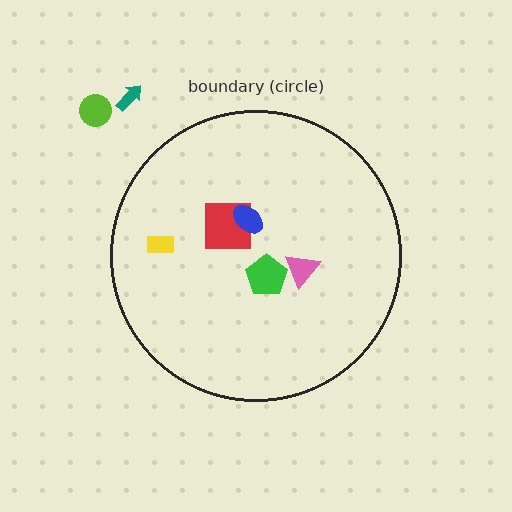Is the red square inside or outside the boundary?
Inside.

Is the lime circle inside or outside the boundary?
Outside.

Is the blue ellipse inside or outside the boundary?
Inside.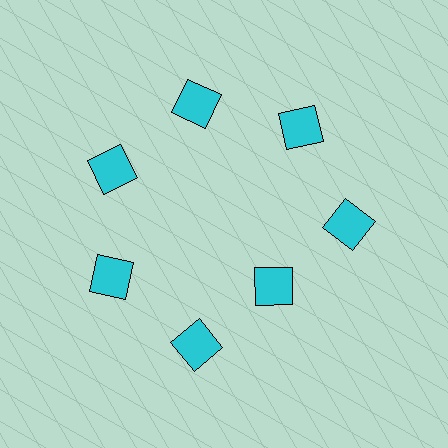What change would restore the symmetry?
The symmetry would be restored by moving it outward, back onto the ring so that all 7 squares sit at equal angles and equal distance from the center.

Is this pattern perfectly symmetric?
No. The 7 cyan squares are arranged in a ring, but one element near the 5 o'clock position is pulled inward toward the center, breaking the 7-fold rotational symmetry.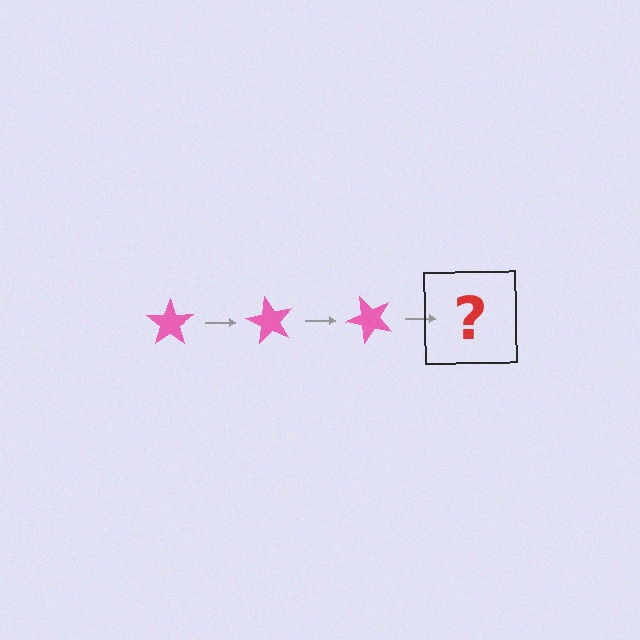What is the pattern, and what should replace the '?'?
The pattern is that the star rotates 60 degrees each step. The '?' should be a pink star rotated 180 degrees.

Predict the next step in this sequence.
The next step is a pink star rotated 180 degrees.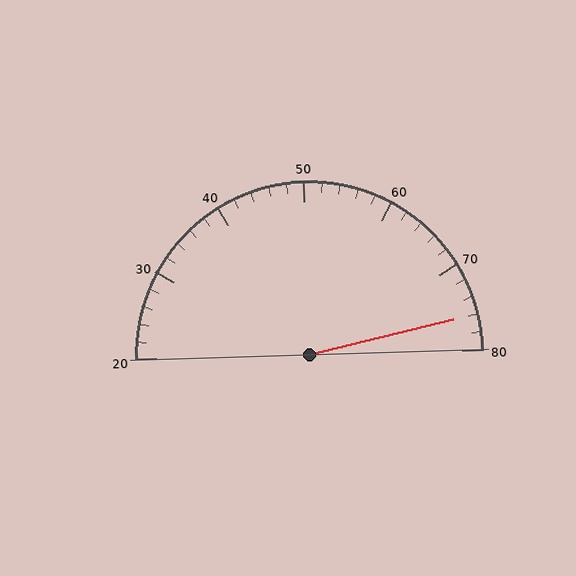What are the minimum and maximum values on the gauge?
The gauge ranges from 20 to 80.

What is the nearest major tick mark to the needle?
The nearest major tick mark is 80.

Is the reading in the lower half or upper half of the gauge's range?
The reading is in the upper half of the range (20 to 80).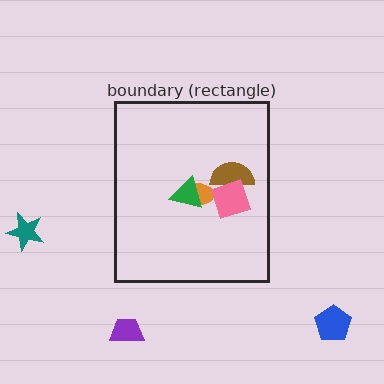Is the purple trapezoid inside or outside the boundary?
Outside.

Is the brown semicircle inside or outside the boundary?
Inside.